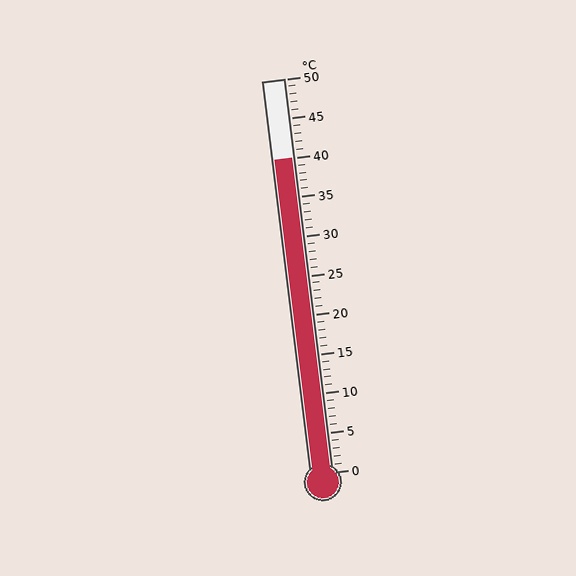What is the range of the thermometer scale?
The thermometer scale ranges from 0°C to 50°C.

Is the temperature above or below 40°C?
The temperature is at 40°C.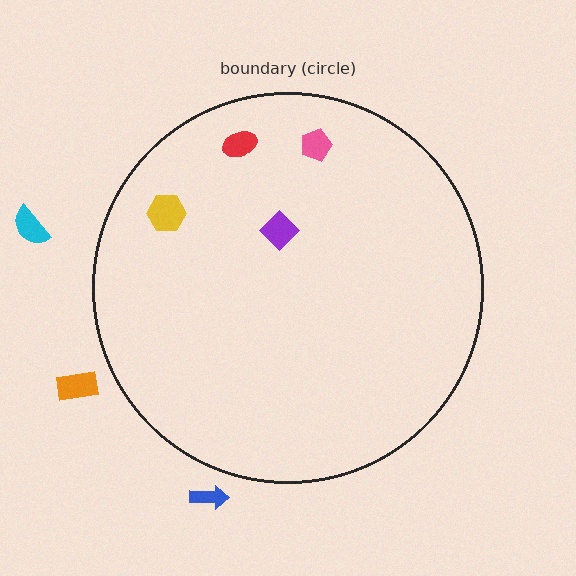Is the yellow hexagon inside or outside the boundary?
Inside.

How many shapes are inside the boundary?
4 inside, 3 outside.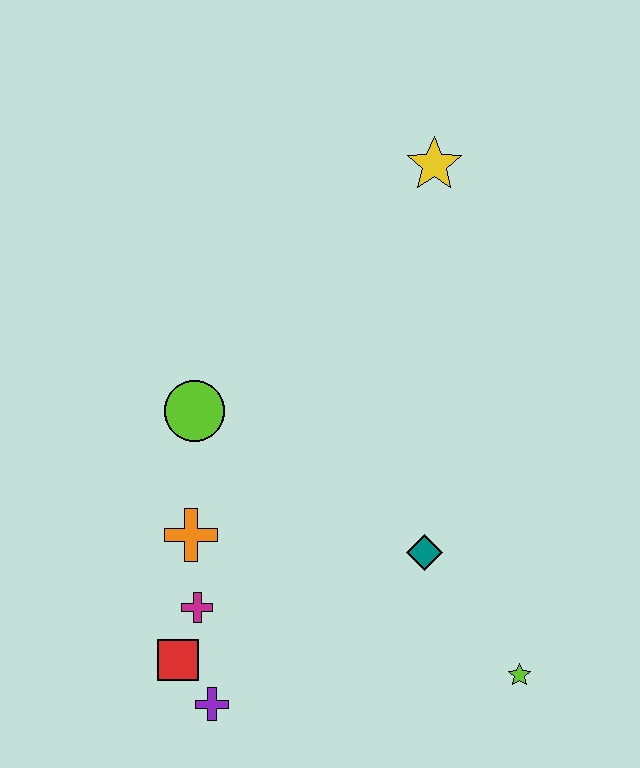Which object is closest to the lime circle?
The orange cross is closest to the lime circle.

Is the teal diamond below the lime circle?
Yes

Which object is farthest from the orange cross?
The yellow star is farthest from the orange cross.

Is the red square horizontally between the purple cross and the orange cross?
No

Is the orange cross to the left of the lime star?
Yes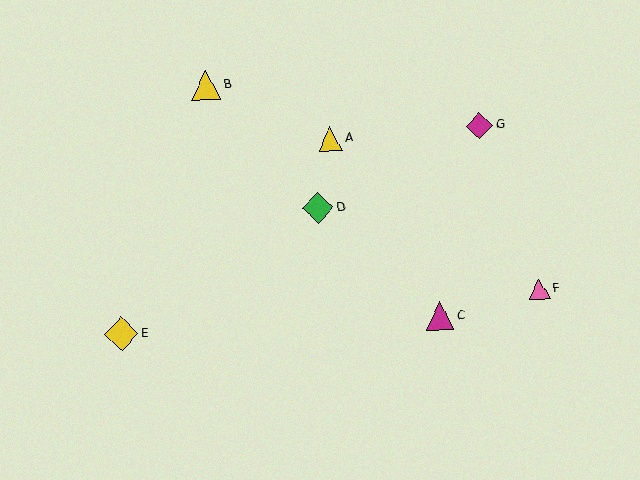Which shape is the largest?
The yellow diamond (labeled E) is the largest.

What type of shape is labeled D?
Shape D is a green diamond.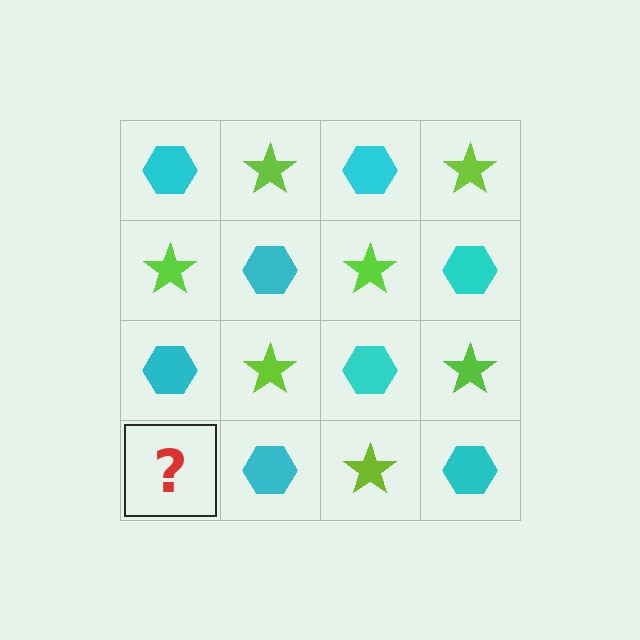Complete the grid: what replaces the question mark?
The question mark should be replaced with a lime star.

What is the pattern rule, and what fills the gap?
The rule is that it alternates cyan hexagon and lime star in a checkerboard pattern. The gap should be filled with a lime star.